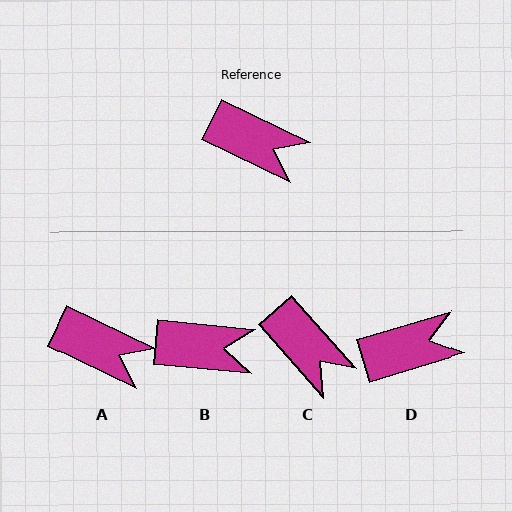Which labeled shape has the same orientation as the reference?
A.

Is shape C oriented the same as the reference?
No, it is off by about 22 degrees.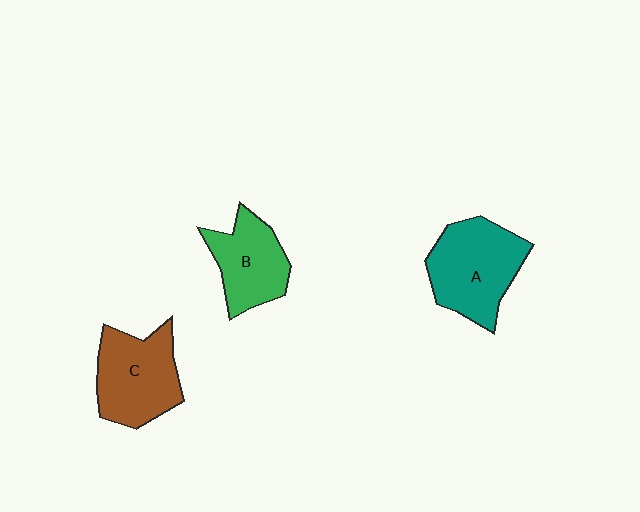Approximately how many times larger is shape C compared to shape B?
Approximately 1.2 times.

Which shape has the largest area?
Shape A (teal).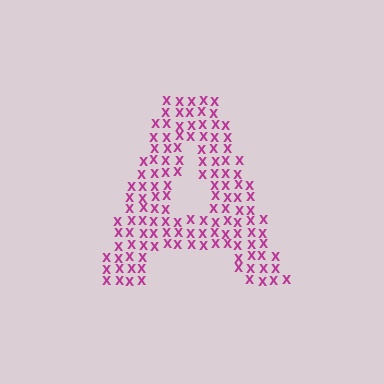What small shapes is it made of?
It is made of small letter X's.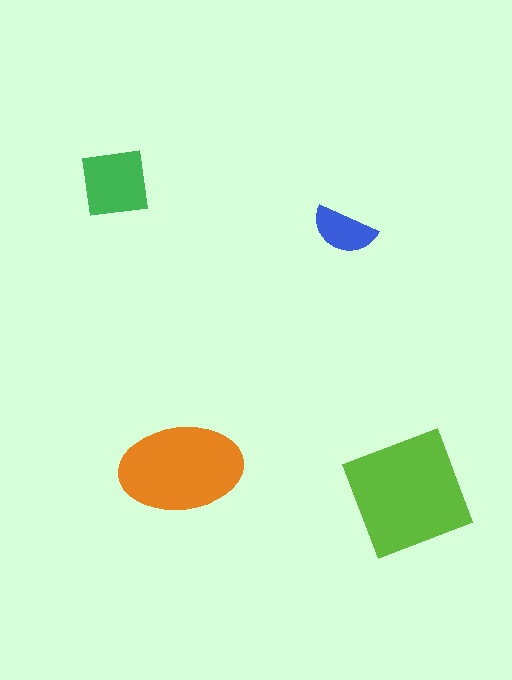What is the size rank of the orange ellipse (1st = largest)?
2nd.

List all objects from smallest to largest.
The blue semicircle, the green square, the orange ellipse, the lime square.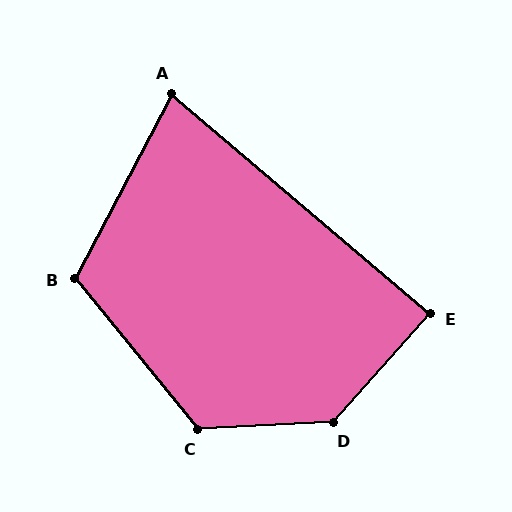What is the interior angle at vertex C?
Approximately 126 degrees (obtuse).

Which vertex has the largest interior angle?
D, at approximately 135 degrees.